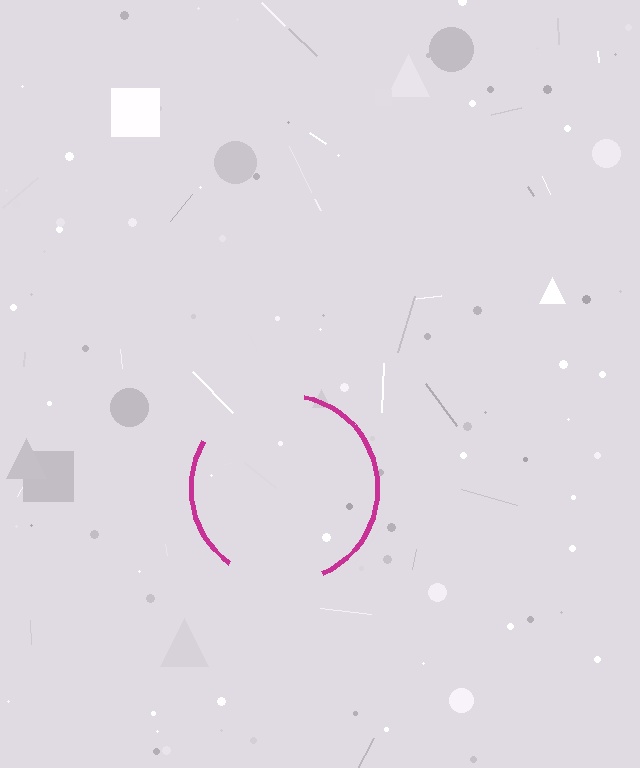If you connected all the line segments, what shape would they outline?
They would outline a circle.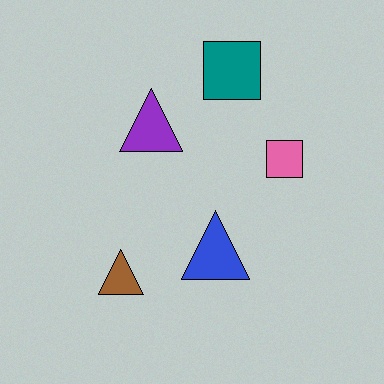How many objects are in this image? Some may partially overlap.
There are 5 objects.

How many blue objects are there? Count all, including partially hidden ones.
There is 1 blue object.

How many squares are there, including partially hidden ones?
There are 2 squares.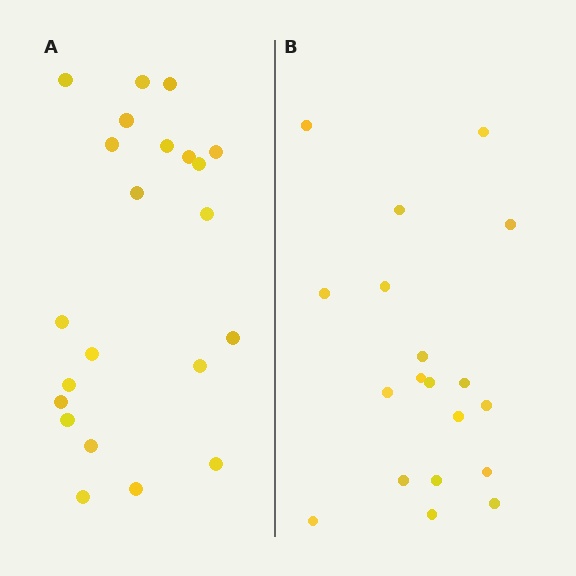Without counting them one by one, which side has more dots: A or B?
Region A (the left region) has more dots.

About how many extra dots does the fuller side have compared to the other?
Region A has just a few more — roughly 2 or 3 more dots than region B.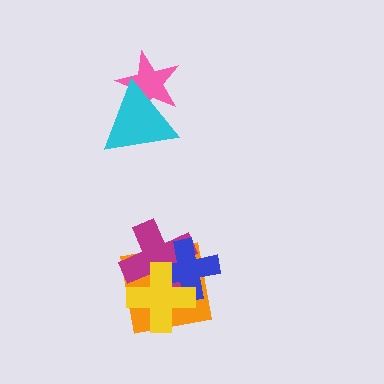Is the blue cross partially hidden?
Yes, it is partially covered by another shape.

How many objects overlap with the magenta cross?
3 objects overlap with the magenta cross.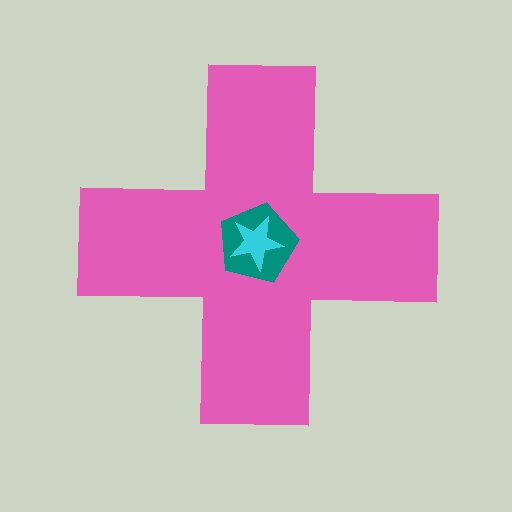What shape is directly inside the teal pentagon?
The cyan star.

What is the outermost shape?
The pink cross.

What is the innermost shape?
The cyan star.